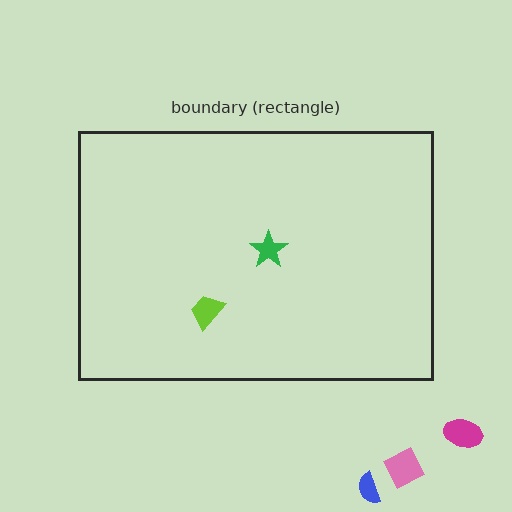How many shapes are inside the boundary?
2 inside, 3 outside.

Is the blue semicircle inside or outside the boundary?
Outside.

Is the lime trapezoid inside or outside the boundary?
Inside.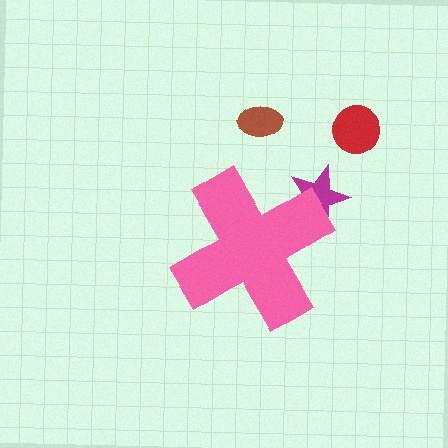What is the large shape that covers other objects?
A pink cross.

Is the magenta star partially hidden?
Yes, the magenta star is partially hidden behind the pink cross.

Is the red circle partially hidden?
No, the red circle is fully visible.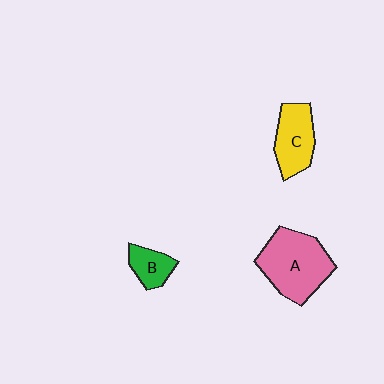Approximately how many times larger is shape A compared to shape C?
Approximately 1.6 times.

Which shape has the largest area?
Shape A (pink).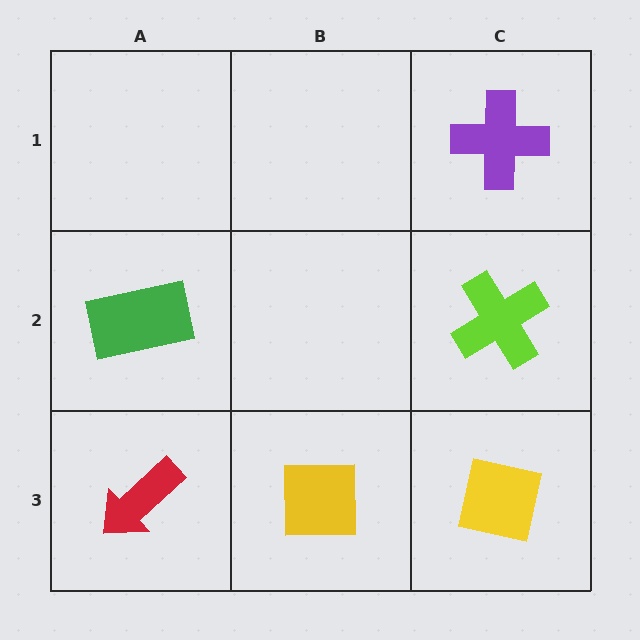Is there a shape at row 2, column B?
No, that cell is empty.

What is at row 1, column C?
A purple cross.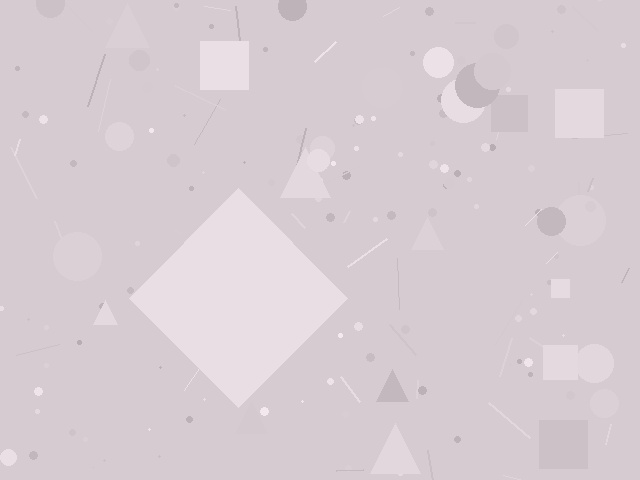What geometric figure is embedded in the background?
A diamond is embedded in the background.